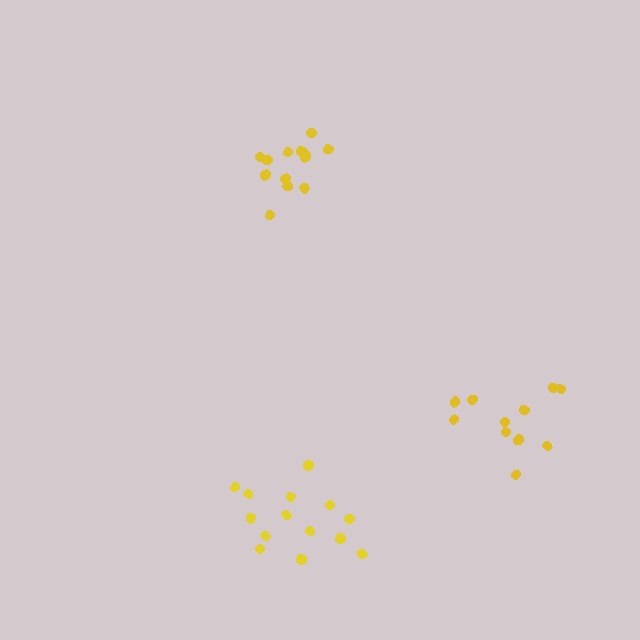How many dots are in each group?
Group 1: 14 dots, Group 2: 13 dots, Group 3: 11 dots (38 total).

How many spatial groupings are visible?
There are 3 spatial groupings.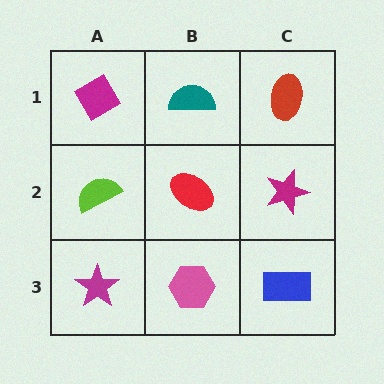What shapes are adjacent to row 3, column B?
A red ellipse (row 2, column B), a magenta star (row 3, column A), a blue rectangle (row 3, column C).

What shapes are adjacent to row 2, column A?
A magenta diamond (row 1, column A), a magenta star (row 3, column A), a red ellipse (row 2, column B).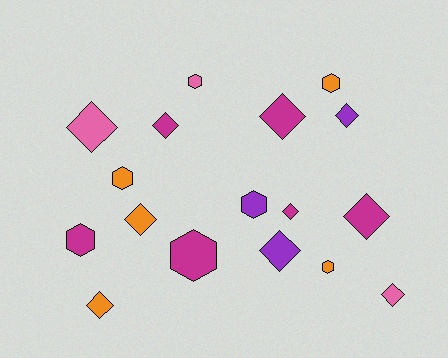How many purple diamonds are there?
There are 2 purple diamonds.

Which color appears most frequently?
Magenta, with 6 objects.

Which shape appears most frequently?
Diamond, with 10 objects.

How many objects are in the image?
There are 17 objects.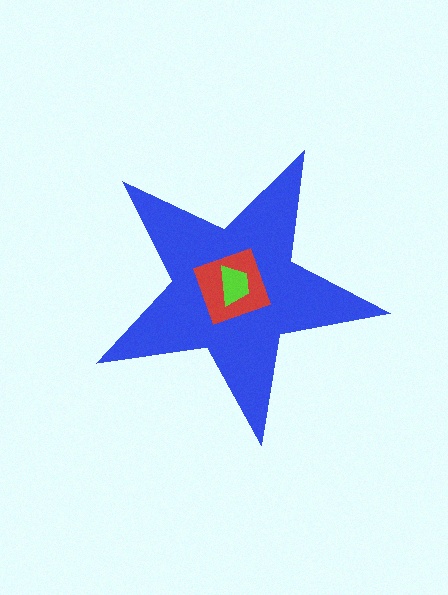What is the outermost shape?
The blue star.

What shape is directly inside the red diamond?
The lime trapezoid.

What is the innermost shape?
The lime trapezoid.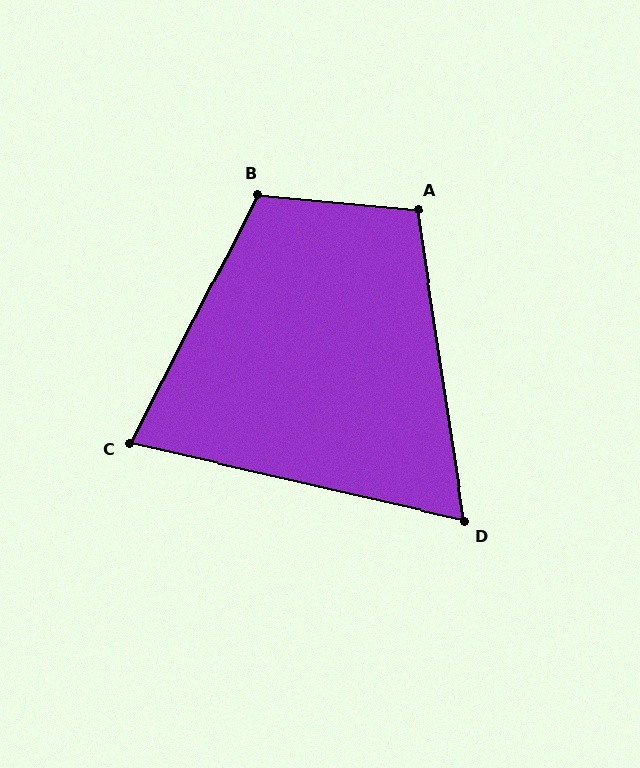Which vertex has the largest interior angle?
B, at approximately 112 degrees.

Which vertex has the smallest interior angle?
D, at approximately 68 degrees.